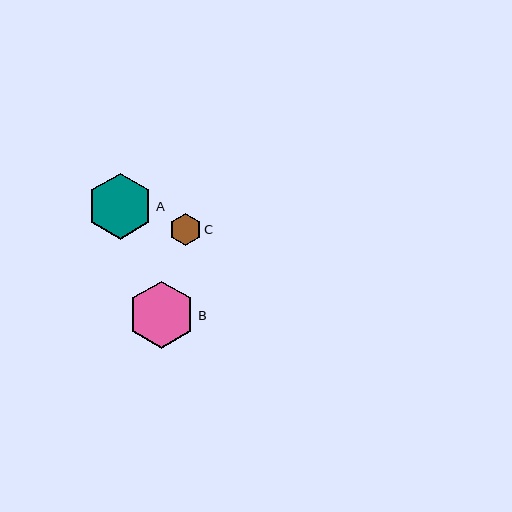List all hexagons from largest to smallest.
From largest to smallest: B, A, C.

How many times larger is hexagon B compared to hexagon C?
Hexagon B is approximately 2.1 times the size of hexagon C.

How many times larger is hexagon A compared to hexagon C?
Hexagon A is approximately 2.0 times the size of hexagon C.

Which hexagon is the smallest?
Hexagon C is the smallest with a size of approximately 32 pixels.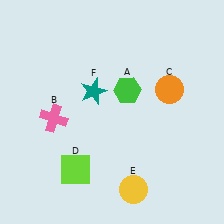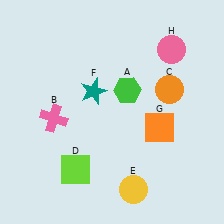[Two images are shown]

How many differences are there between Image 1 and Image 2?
There are 2 differences between the two images.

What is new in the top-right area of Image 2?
A pink circle (H) was added in the top-right area of Image 2.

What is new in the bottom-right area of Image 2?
An orange square (G) was added in the bottom-right area of Image 2.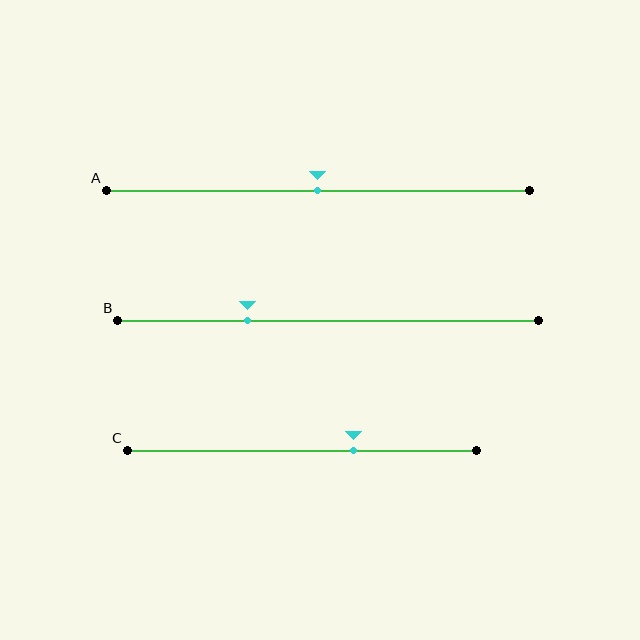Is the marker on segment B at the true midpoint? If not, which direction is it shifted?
No, the marker on segment B is shifted to the left by about 19% of the segment length.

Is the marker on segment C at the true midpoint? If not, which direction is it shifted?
No, the marker on segment C is shifted to the right by about 15% of the segment length.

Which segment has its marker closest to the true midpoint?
Segment A has its marker closest to the true midpoint.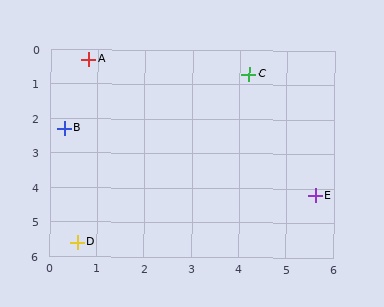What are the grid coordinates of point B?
Point B is at approximately (0.3, 2.3).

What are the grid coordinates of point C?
Point C is at approximately (4.2, 0.7).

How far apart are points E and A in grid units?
Points E and A are about 6.2 grid units apart.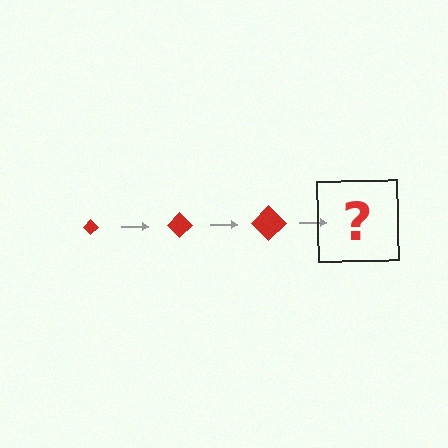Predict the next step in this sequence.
The next step is a red diamond, larger than the previous one.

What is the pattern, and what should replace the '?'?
The pattern is that the diamond gets progressively larger each step. The '?' should be a red diamond, larger than the previous one.